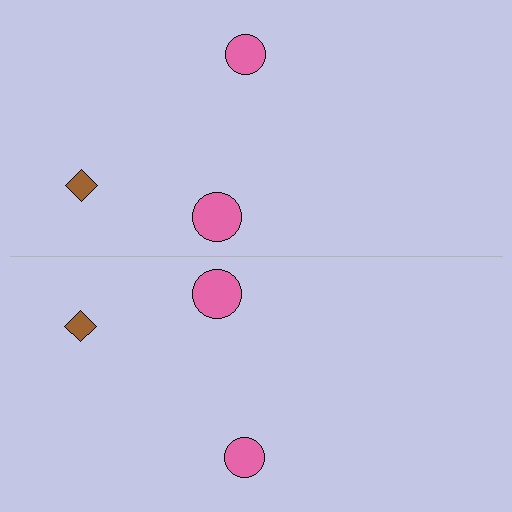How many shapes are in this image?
There are 6 shapes in this image.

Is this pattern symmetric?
Yes, this pattern has bilateral (reflection) symmetry.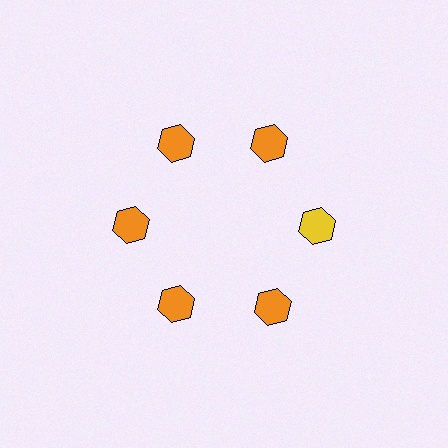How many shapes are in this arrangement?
There are 6 shapes arranged in a ring pattern.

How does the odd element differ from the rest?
It has a different color: yellow instead of orange.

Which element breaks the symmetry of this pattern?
The yellow hexagon at roughly the 3 o'clock position breaks the symmetry. All other shapes are orange hexagons.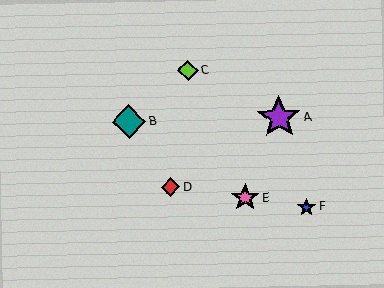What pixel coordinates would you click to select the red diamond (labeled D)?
Click at (170, 187) to select the red diamond D.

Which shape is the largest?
The purple star (labeled A) is the largest.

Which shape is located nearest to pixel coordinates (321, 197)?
The blue star (labeled F) at (307, 207) is nearest to that location.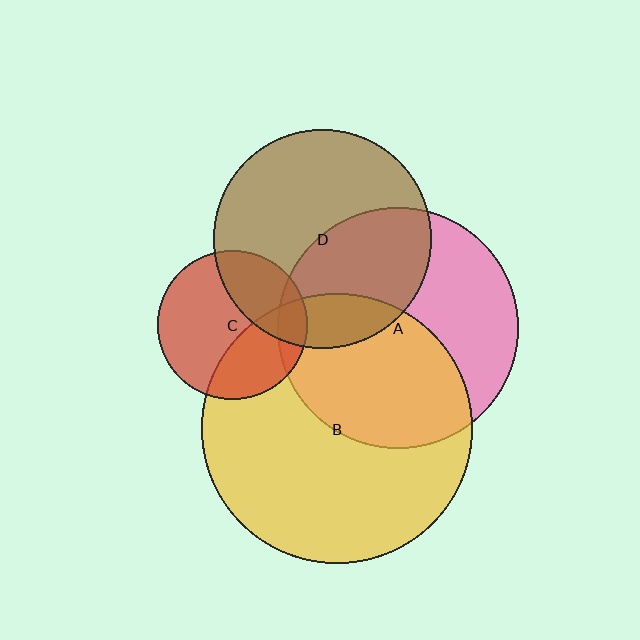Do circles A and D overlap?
Yes.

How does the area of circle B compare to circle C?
Approximately 3.3 times.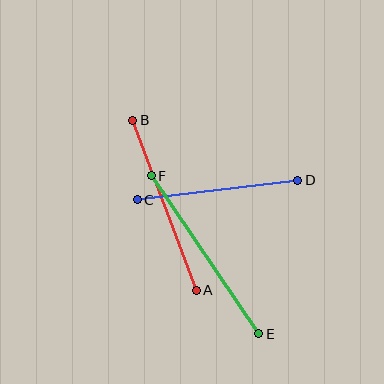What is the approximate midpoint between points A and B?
The midpoint is at approximately (164, 205) pixels.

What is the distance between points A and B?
The distance is approximately 181 pixels.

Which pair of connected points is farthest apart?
Points E and F are farthest apart.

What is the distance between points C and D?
The distance is approximately 162 pixels.